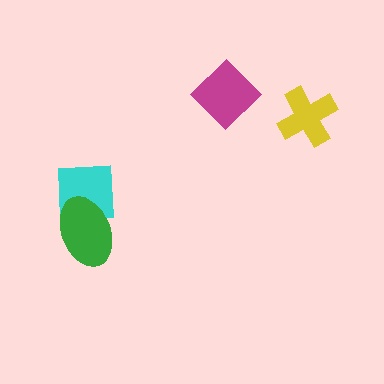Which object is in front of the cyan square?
The green ellipse is in front of the cyan square.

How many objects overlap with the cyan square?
1 object overlaps with the cyan square.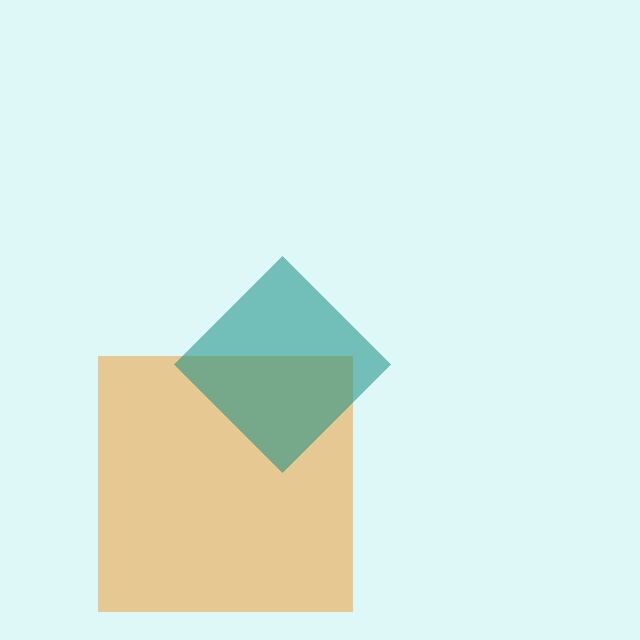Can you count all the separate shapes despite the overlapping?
Yes, there are 2 separate shapes.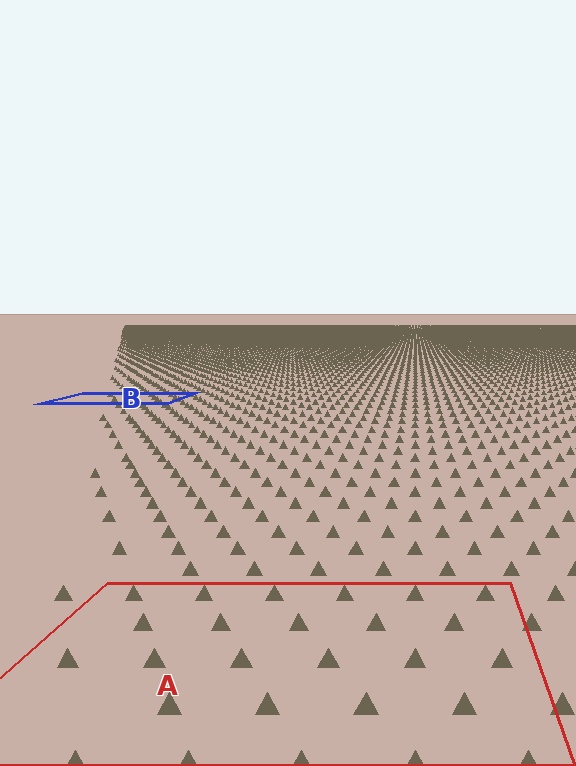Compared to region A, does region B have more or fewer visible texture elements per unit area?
Region B has more texture elements per unit area — they are packed more densely because it is farther away.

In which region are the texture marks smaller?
The texture marks are smaller in region B, because it is farther away.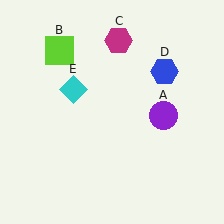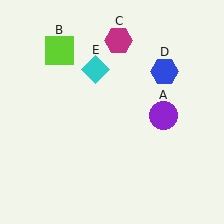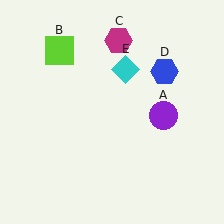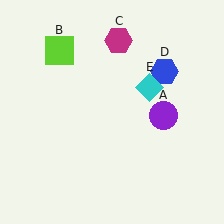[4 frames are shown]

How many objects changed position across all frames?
1 object changed position: cyan diamond (object E).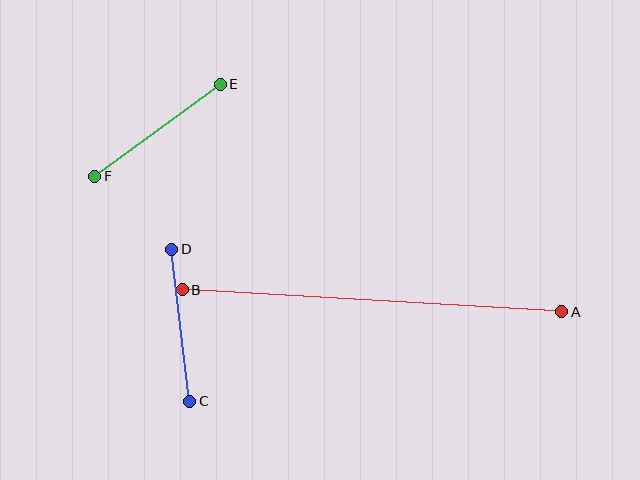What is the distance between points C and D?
The distance is approximately 153 pixels.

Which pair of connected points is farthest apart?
Points A and B are farthest apart.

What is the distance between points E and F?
The distance is approximately 156 pixels.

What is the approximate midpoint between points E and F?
The midpoint is at approximately (157, 130) pixels.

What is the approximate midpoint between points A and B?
The midpoint is at approximately (372, 301) pixels.